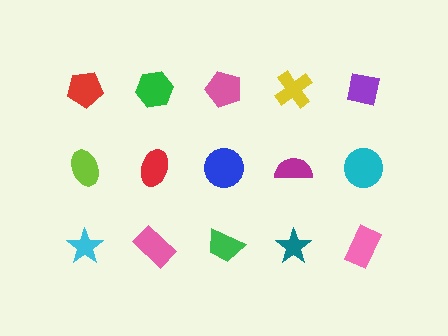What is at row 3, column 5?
A pink rectangle.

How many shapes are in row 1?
5 shapes.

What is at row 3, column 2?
A pink rectangle.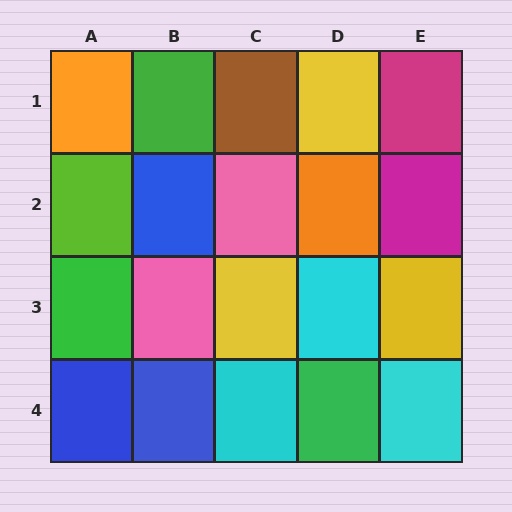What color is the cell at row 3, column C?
Yellow.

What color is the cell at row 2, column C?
Pink.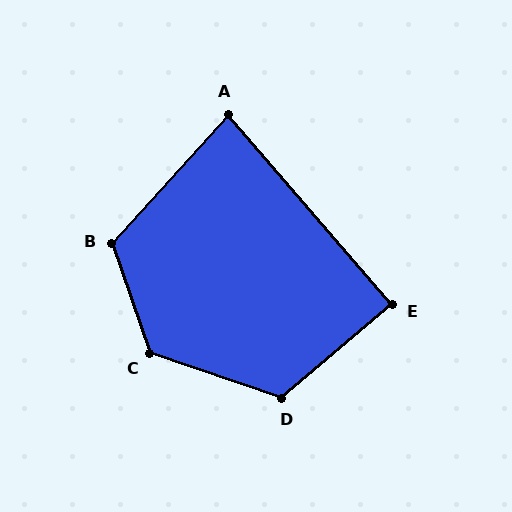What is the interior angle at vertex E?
Approximately 90 degrees (approximately right).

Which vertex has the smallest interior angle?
A, at approximately 83 degrees.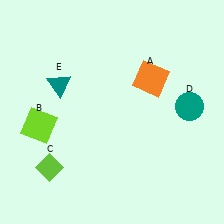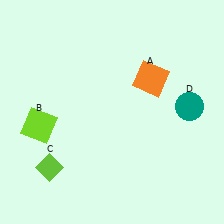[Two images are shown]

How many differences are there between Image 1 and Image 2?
There is 1 difference between the two images.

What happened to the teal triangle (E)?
The teal triangle (E) was removed in Image 2. It was in the top-left area of Image 1.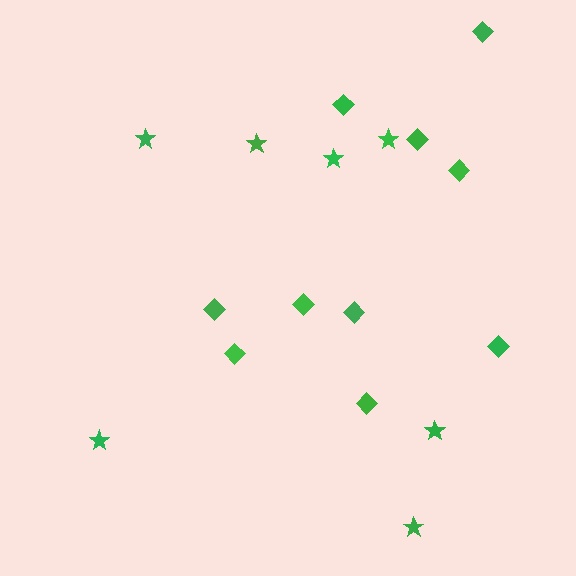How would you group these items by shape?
There are 2 groups: one group of diamonds (10) and one group of stars (7).